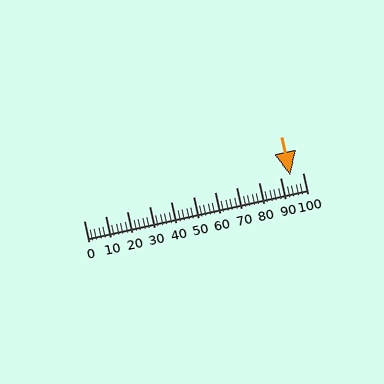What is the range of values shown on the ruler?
The ruler shows values from 0 to 100.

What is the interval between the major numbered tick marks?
The major tick marks are spaced 10 units apart.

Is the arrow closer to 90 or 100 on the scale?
The arrow is closer to 90.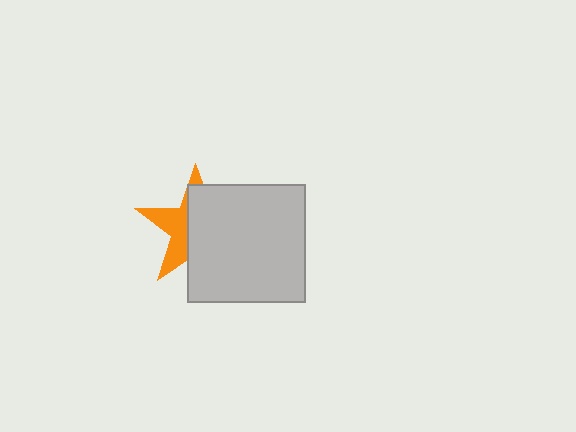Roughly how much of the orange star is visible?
A small part of it is visible (roughly 39%).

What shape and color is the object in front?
The object in front is a light gray square.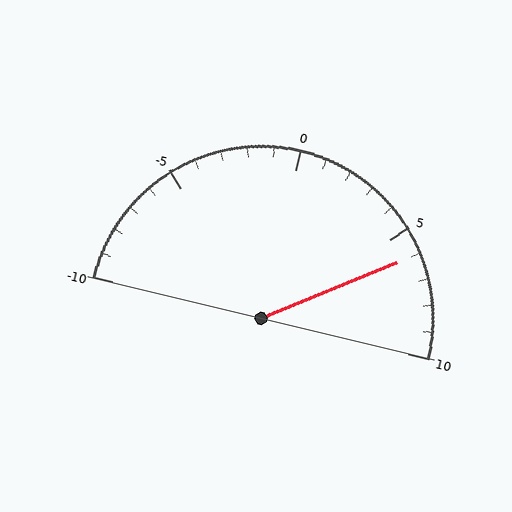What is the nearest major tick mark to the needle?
The nearest major tick mark is 5.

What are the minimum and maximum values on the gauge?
The gauge ranges from -10 to 10.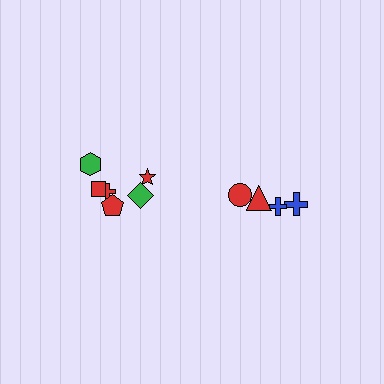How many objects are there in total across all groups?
There are 10 objects.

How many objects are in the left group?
There are 6 objects.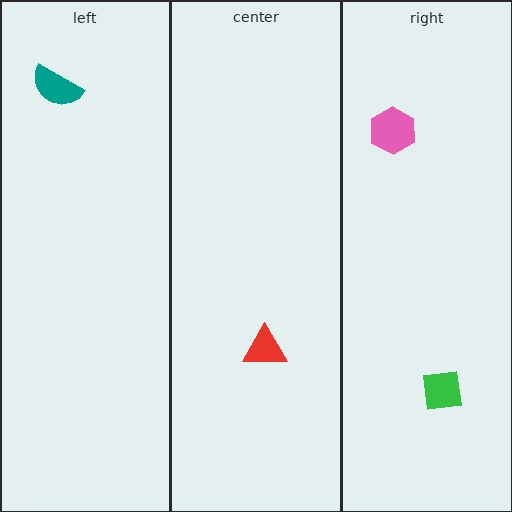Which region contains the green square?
The right region.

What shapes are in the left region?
The teal semicircle.